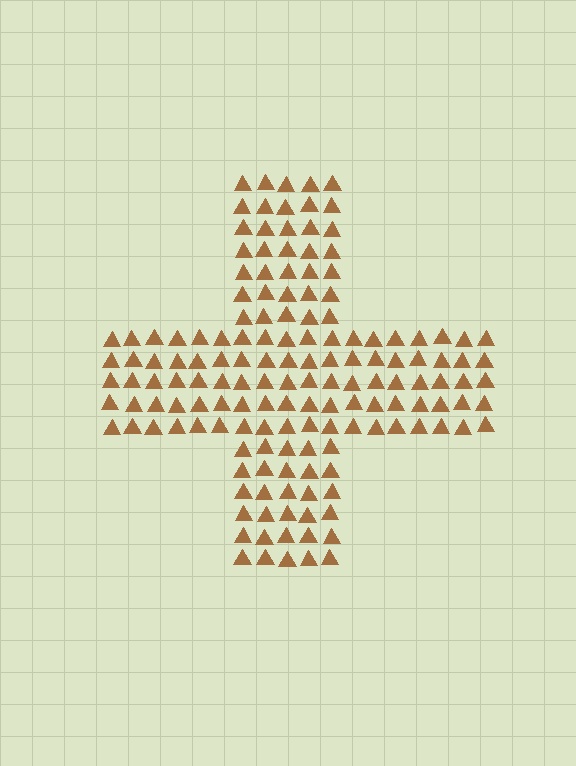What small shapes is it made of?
It is made of small triangles.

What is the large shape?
The large shape is a cross.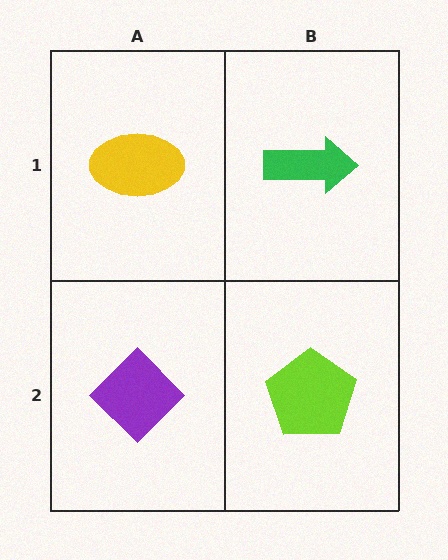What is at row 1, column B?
A green arrow.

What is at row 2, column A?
A purple diamond.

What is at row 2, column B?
A lime pentagon.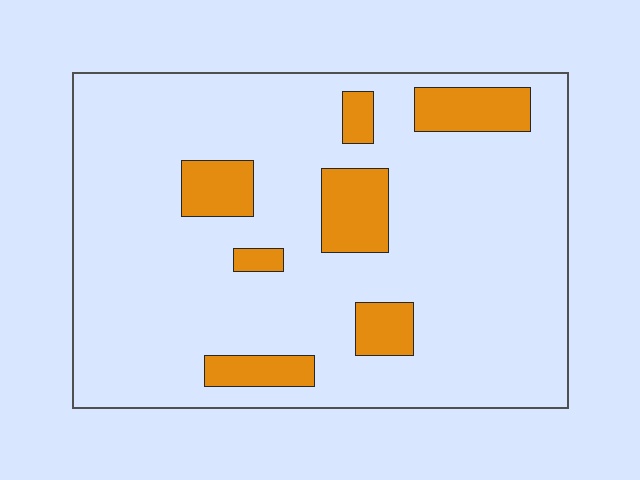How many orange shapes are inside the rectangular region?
7.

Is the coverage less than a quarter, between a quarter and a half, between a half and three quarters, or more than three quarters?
Less than a quarter.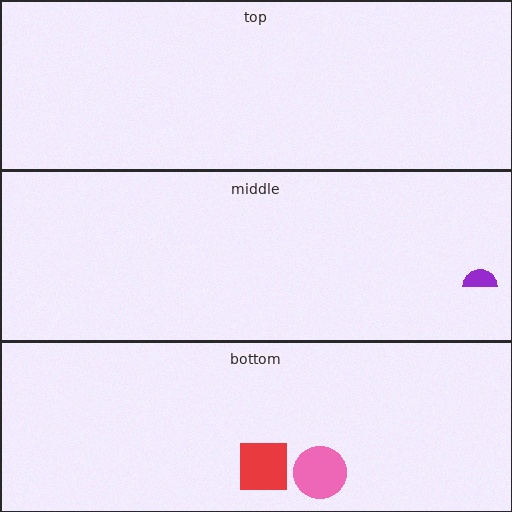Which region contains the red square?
The bottom region.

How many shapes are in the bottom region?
2.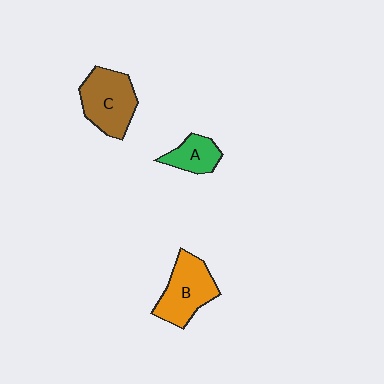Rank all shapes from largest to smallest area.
From largest to smallest: C (brown), B (orange), A (green).